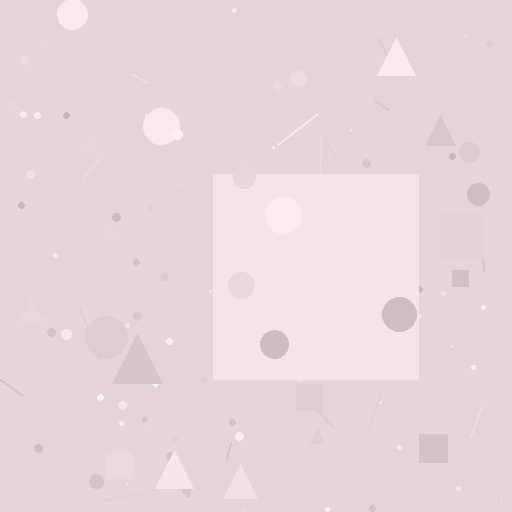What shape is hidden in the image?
A square is hidden in the image.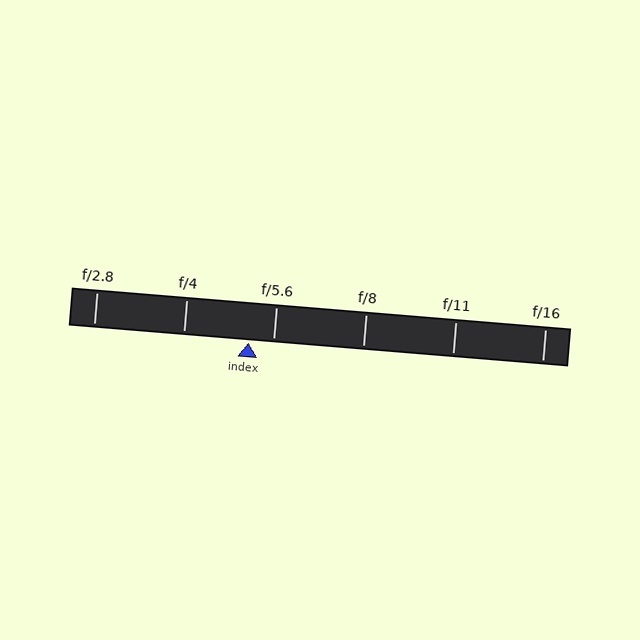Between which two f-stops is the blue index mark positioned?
The index mark is between f/4 and f/5.6.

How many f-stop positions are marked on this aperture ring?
There are 6 f-stop positions marked.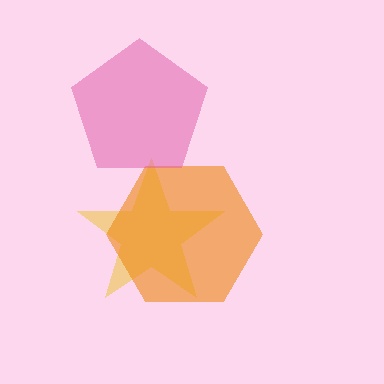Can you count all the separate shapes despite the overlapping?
Yes, there are 3 separate shapes.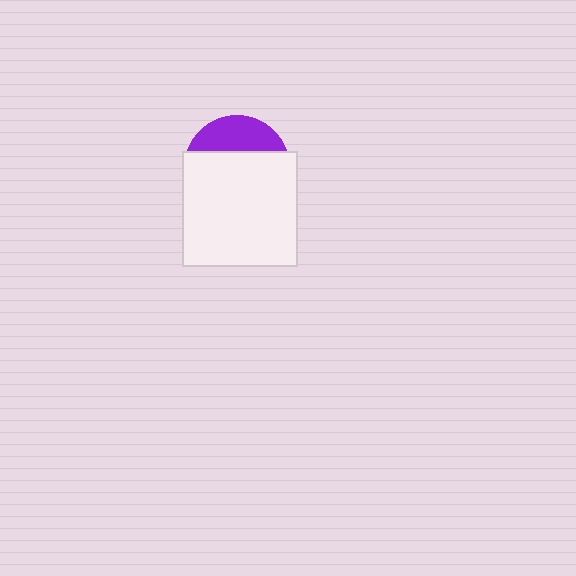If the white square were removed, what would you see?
You would see the complete purple circle.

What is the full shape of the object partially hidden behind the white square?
The partially hidden object is a purple circle.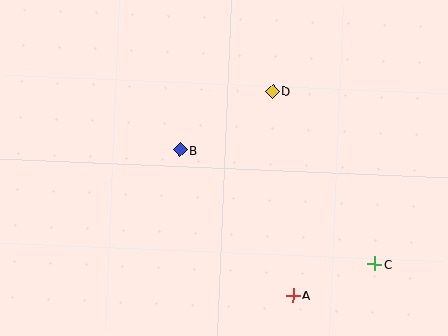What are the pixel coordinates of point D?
Point D is at (273, 91).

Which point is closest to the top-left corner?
Point B is closest to the top-left corner.